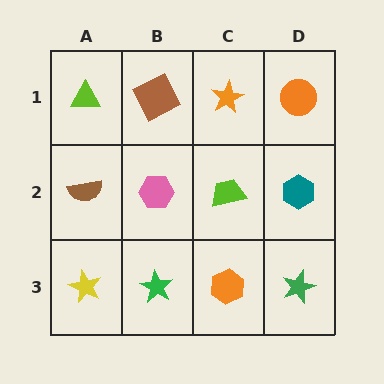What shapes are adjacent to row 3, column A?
A brown semicircle (row 2, column A), a green star (row 3, column B).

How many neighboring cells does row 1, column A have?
2.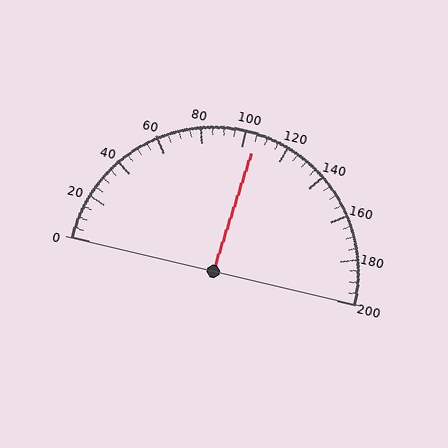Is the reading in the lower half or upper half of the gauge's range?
The reading is in the upper half of the range (0 to 200).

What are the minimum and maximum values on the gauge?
The gauge ranges from 0 to 200.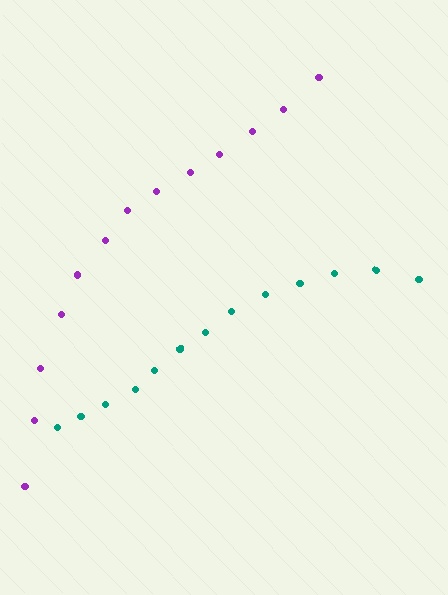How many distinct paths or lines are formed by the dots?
There are 2 distinct paths.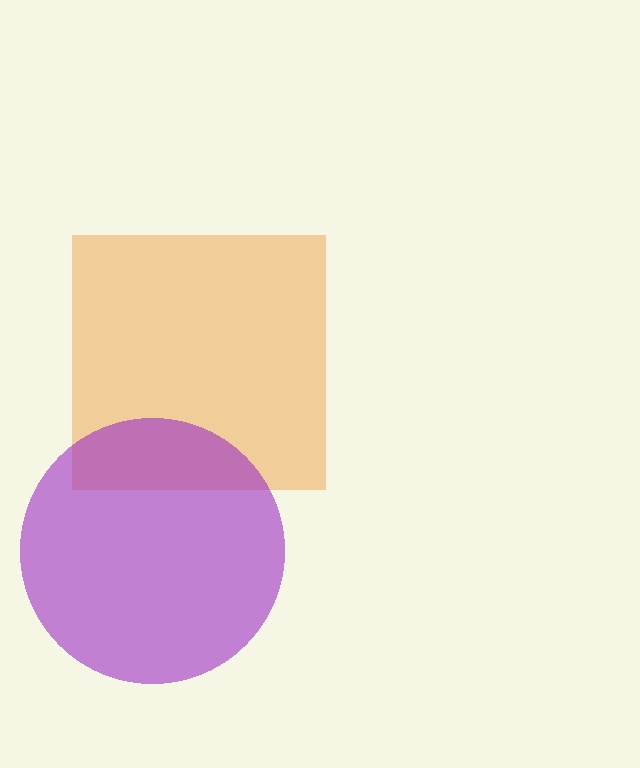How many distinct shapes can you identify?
There are 2 distinct shapes: an orange square, a purple circle.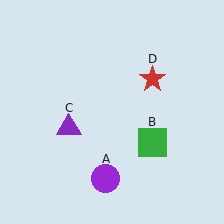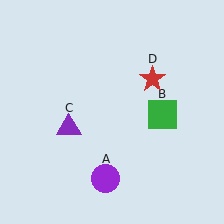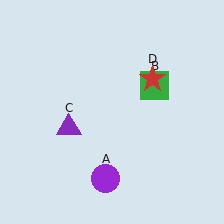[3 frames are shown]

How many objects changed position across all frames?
1 object changed position: green square (object B).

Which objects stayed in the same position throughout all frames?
Purple circle (object A) and purple triangle (object C) and red star (object D) remained stationary.